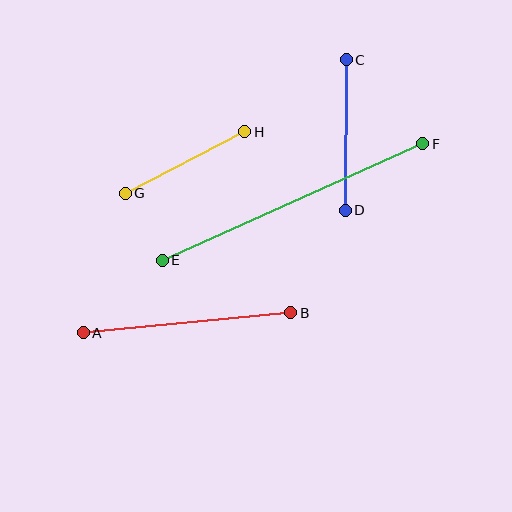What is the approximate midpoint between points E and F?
The midpoint is at approximately (292, 202) pixels.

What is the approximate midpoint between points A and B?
The midpoint is at approximately (187, 323) pixels.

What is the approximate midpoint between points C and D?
The midpoint is at approximately (346, 135) pixels.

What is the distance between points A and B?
The distance is approximately 209 pixels.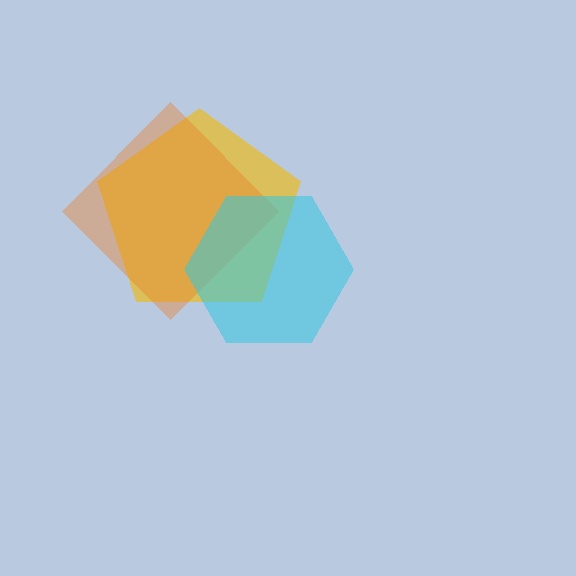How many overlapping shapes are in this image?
There are 3 overlapping shapes in the image.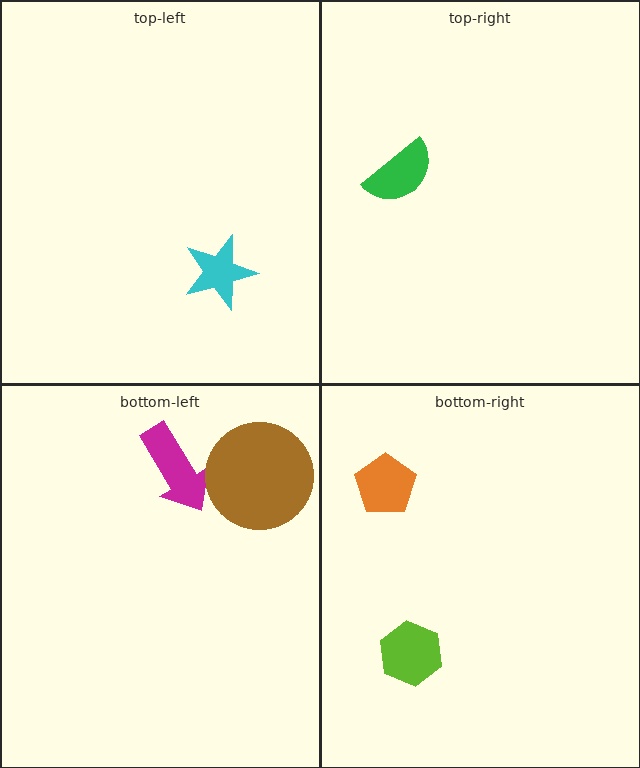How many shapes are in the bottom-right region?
2.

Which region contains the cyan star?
The top-left region.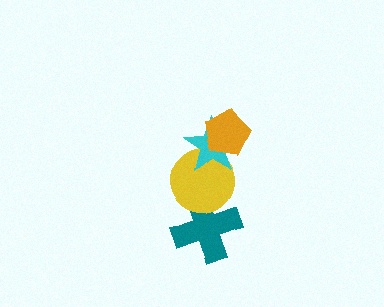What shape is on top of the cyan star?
The orange pentagon is on top of the cyan star.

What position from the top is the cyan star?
The cyan star is 2nd from the top.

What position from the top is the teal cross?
The teal cross is 4th from the top.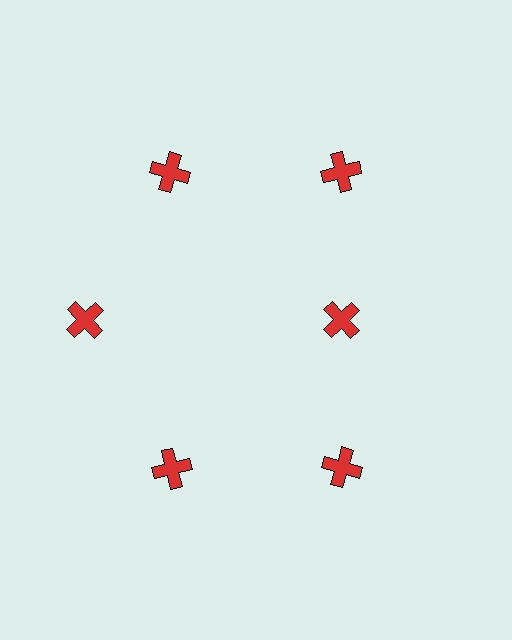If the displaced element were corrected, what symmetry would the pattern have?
It would have 6-fold rotational symmetry — the pattern would map onto itself every 60 degrees.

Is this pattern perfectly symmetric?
No. The 6 red crosses are arranged in a ring, but one element near the 3 o'clock position is pulled inward toward the center, breaking the 6-fold rotational symmetry.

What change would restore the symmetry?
The symmetry would be restored by moving it outward, back onto the ring so that all 6 crosses sit at equal angles and equal distance from the center.